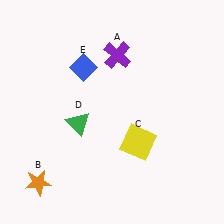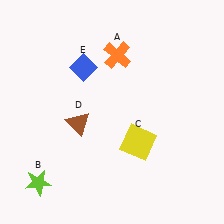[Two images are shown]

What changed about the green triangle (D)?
In Image 1, D is green. In Image 2, it changed to brown.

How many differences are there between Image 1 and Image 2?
There are 3 differences between the two images.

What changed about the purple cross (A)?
In Image 1, A is purple. In Image 2, it changed to orange.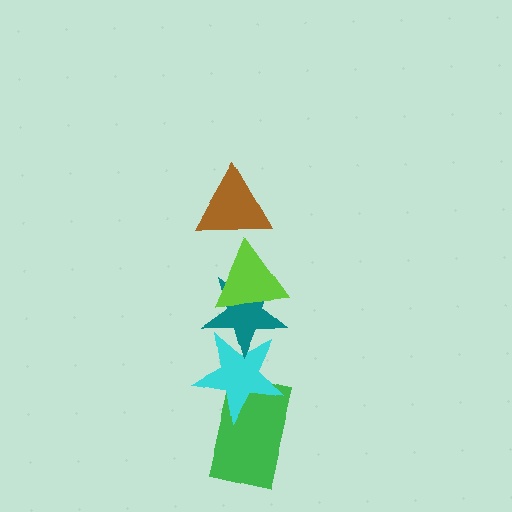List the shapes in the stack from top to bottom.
From top to bottom: the brown triangle, the lime triangle, the teal star, the cyan star, the green rectangle.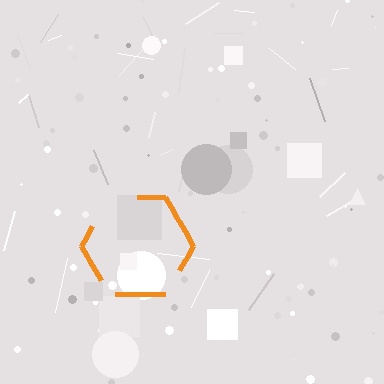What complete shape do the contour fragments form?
The contour fragments form a hexagon.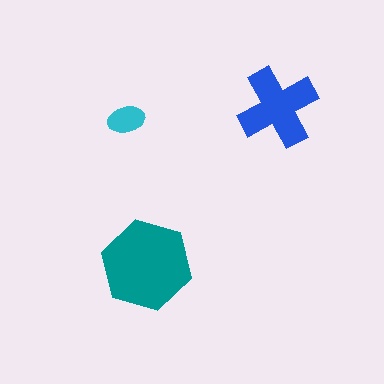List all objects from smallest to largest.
The cyan ellipse, the blue cross, the teal hexagon.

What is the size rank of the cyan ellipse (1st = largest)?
3rd.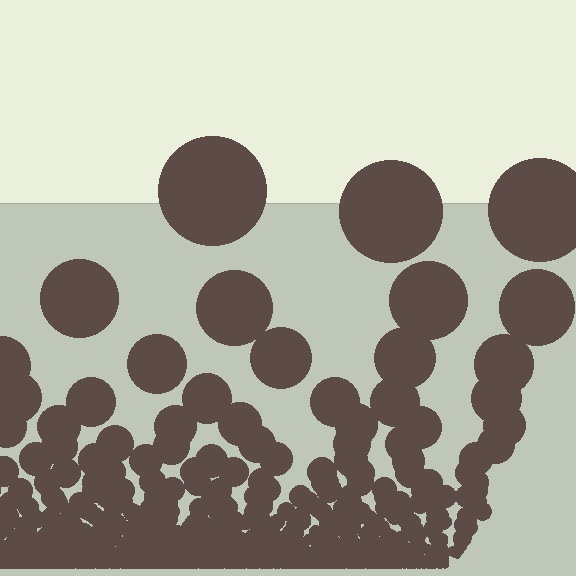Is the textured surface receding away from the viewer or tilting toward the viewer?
The surface appears to tilt toward the viewer. Texture elements get larger and sparser toward the top.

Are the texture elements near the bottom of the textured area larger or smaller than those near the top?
Smaller. The gradient is inverted — elements near the bottom are smaller and denser.